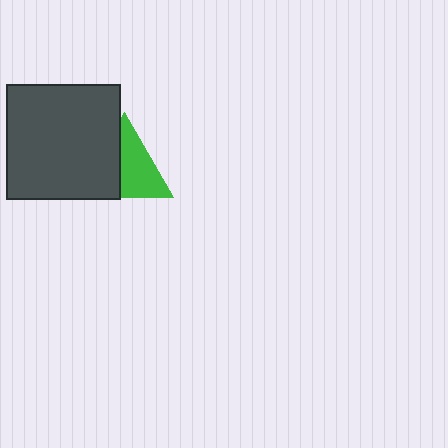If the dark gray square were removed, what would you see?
You would see the complete green triangle.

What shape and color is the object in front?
The object in front is a dark gray square.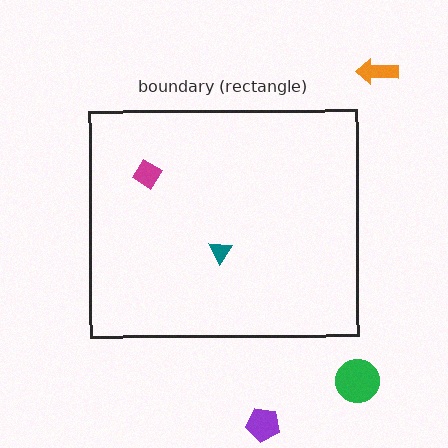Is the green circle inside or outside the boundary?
Outside.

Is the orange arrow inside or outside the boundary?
Outside.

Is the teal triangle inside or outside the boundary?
Inside.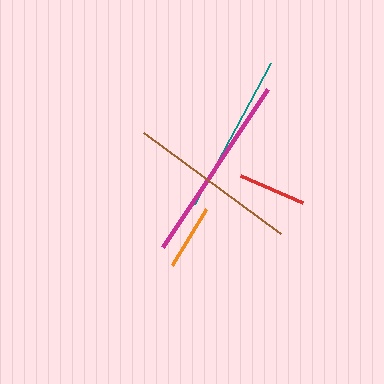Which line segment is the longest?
The magenta line is the longest at approximately 189 pixels.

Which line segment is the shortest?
The orange line is the shortest at approximately 66 pixels.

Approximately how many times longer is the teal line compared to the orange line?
The teal line is approximately 2.4 times the length of the orange line.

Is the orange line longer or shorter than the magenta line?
The magenta line is longer than the orange line.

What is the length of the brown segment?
The brown segment is approximately 170 pixels long.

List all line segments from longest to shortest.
From longest to shortest: magenta, brown, teal, red, orange.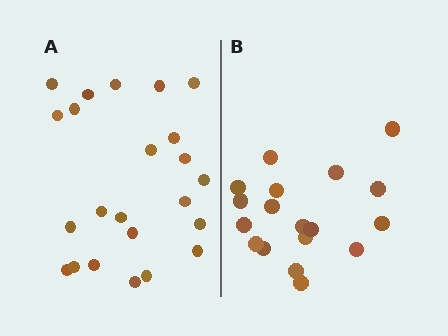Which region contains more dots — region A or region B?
Region A (the left region) has more dots.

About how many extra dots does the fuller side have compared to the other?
Region A has about 5 more dots than region B.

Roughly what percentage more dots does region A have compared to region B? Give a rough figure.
About 30% more.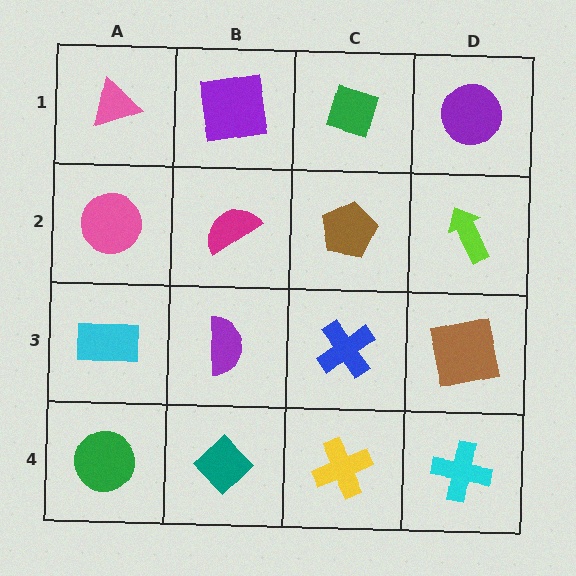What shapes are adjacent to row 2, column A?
A pink triangle (row 1, column A), a cyan rectangle (row 3, column A), a magenta semicircle (row 2, column B).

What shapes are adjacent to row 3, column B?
A magenta semicircle (row 2, column B), a teal diamond (row 4, column B), a cyan rectangle (row 3, column A), a blue cross (row 3, column C).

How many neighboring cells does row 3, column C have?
4.